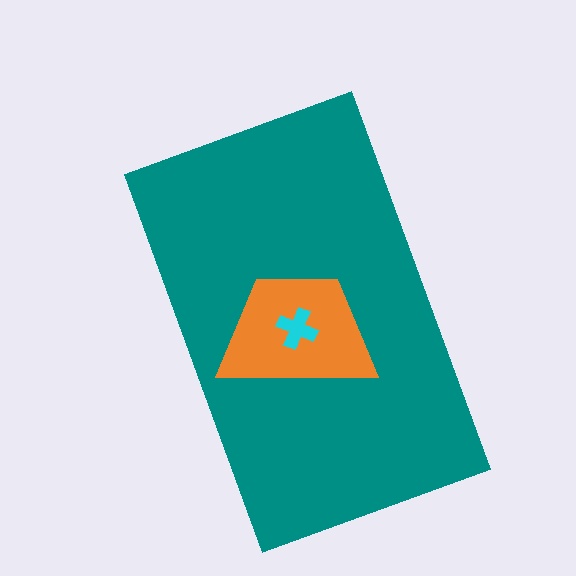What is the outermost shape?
The teal rectangle.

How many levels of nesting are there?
3.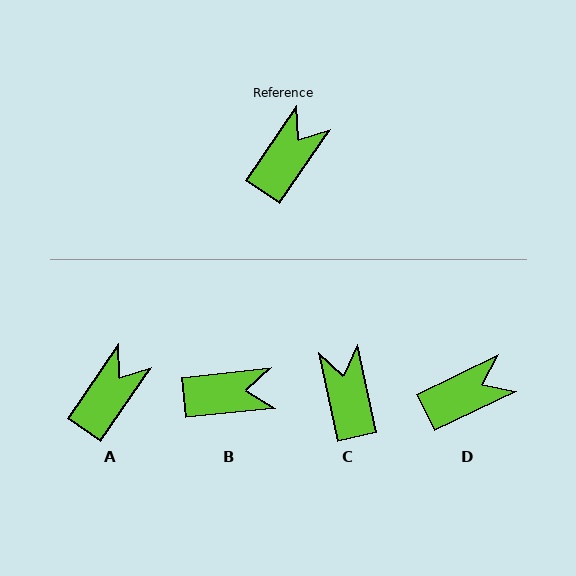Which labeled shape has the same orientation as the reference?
A.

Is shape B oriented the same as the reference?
No, it is off by about 50 degrees.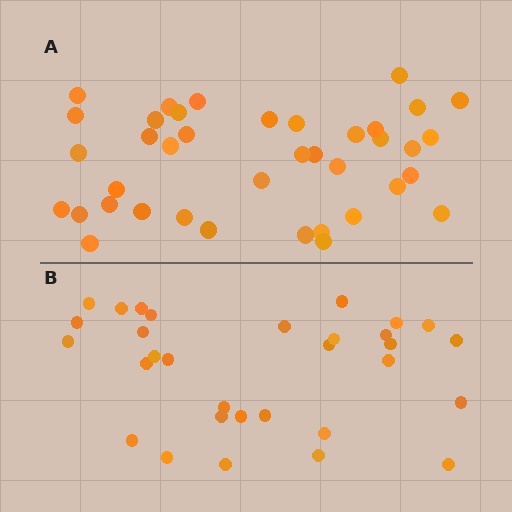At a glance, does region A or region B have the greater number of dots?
Region A (the top region) has more dots.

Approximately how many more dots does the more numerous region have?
Region A has roughly 8 or so more dots than region B.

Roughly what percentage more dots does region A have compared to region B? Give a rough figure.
About 25% more.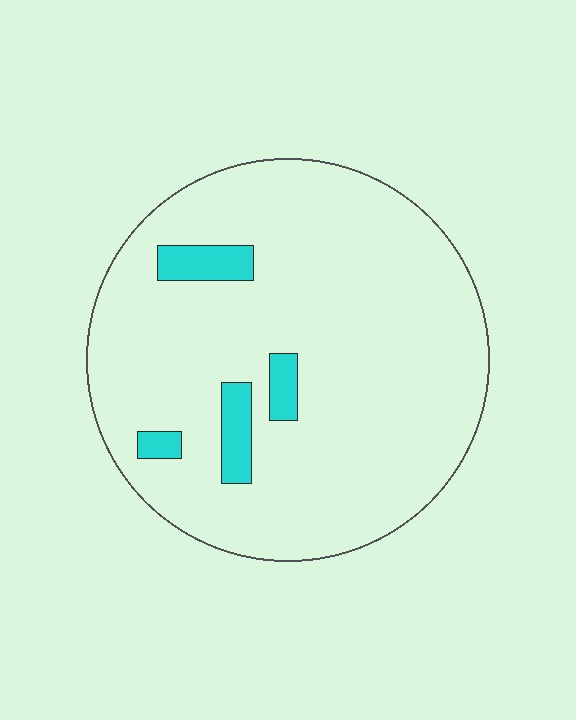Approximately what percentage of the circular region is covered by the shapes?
Approximately 10%.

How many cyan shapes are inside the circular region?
4.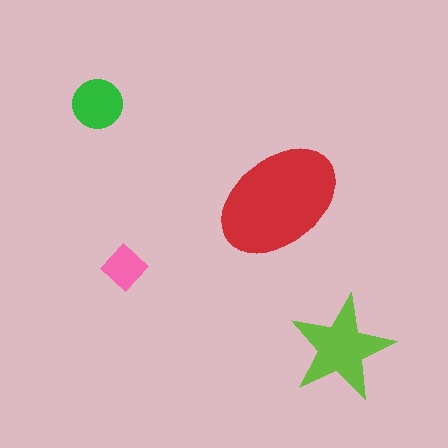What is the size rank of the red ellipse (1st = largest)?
1st.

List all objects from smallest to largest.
The pink diamond, the green circle, the lime star, the red ellipse.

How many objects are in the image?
There are 4 objects in the image.